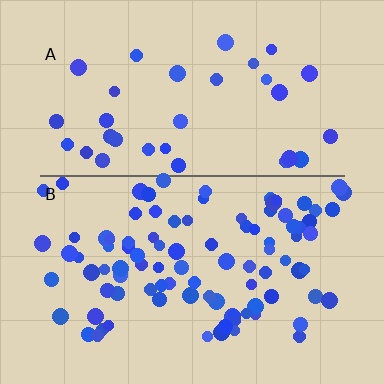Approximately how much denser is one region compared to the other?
Approximately 2.7× — region B over region A.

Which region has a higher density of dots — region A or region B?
B (the bottom).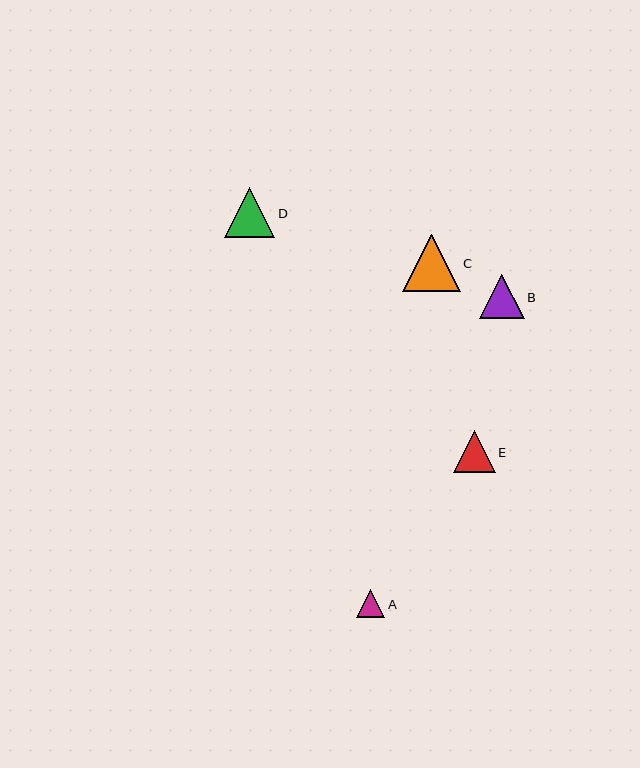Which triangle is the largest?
Triangle C is the largest with a size of approximately 57 pixels.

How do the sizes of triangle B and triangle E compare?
Triangle B and triangle E are approximately the same size.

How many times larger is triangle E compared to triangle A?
Triangle E is approximately 1.5 times the size of triangle A.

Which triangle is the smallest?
Triangle A is the smallest with a size of approximately 29 pixels.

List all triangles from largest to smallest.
From largest to smallest: C, D, B, E, A.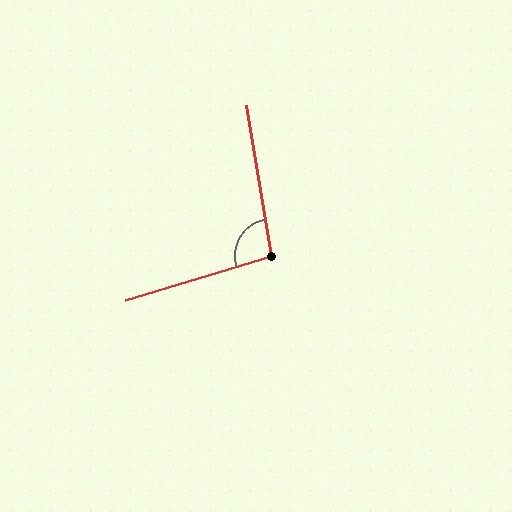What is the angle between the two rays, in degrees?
Approximately 98 degrees.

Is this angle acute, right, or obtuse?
It is obtuse.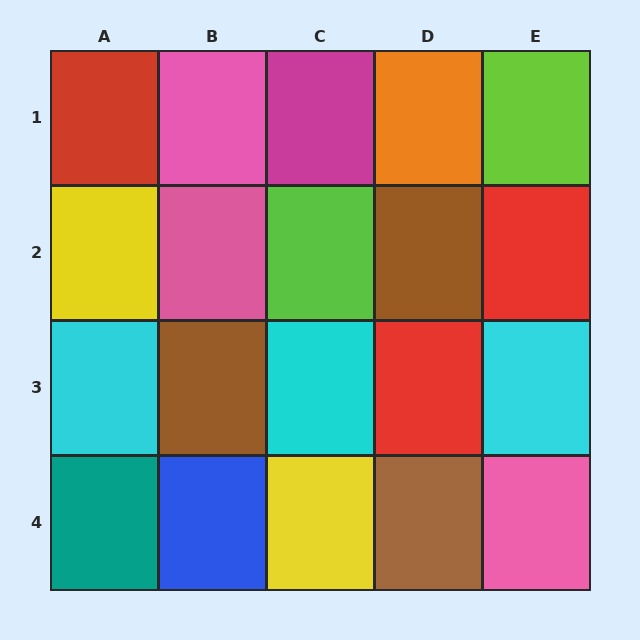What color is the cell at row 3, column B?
Brown.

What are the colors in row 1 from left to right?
Red, pink, magenta, orange, lime.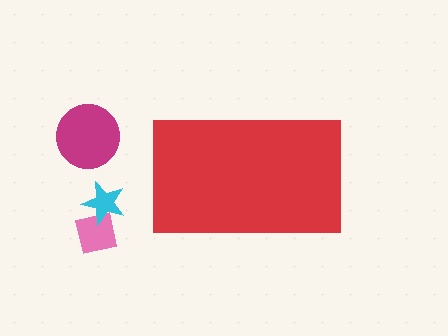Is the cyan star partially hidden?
No, the cyan star is fully visible.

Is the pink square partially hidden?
No, the pink square is fully visible.